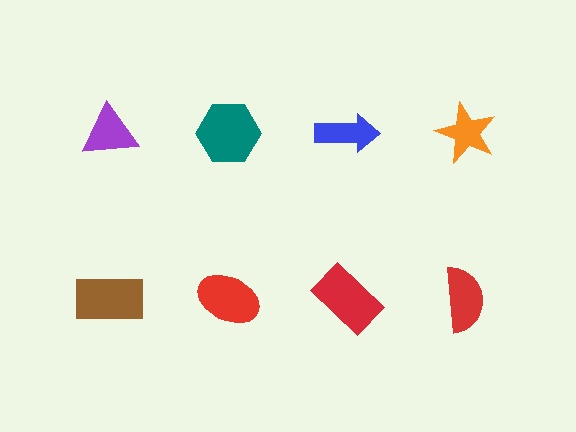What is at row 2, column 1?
A brown rectangle.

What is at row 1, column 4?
An orange star.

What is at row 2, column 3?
A red rectangle.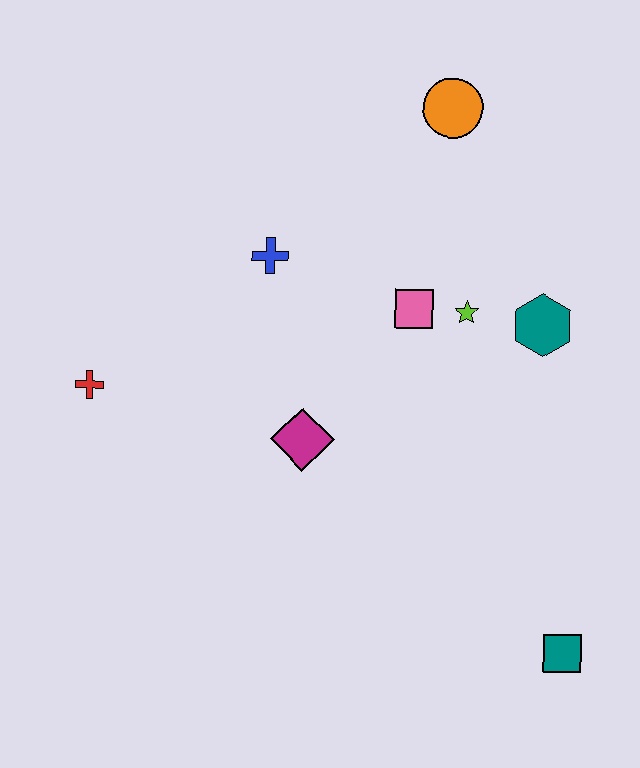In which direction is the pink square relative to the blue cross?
The pink square is to the right of the blue cross.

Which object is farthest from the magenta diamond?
The orange circle is farthest from the magenta diamond.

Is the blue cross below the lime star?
No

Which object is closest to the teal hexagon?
The lime star is closest to the teal hexagon.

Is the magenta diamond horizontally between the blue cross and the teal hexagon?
Yes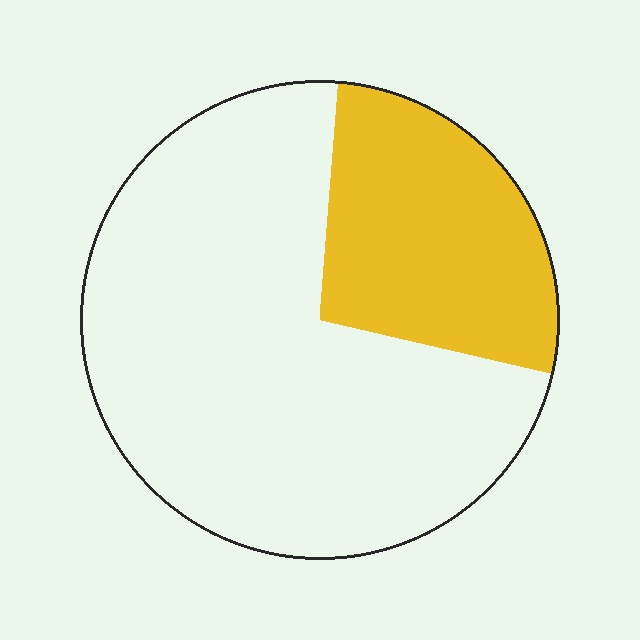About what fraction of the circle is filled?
About one quarter (1/4).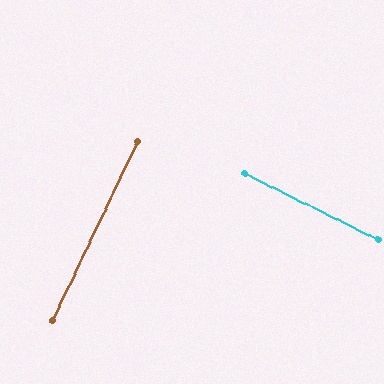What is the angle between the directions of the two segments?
Approximately 89 degrees.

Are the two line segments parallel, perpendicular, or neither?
Perpendicular — they meet at approximately 89°.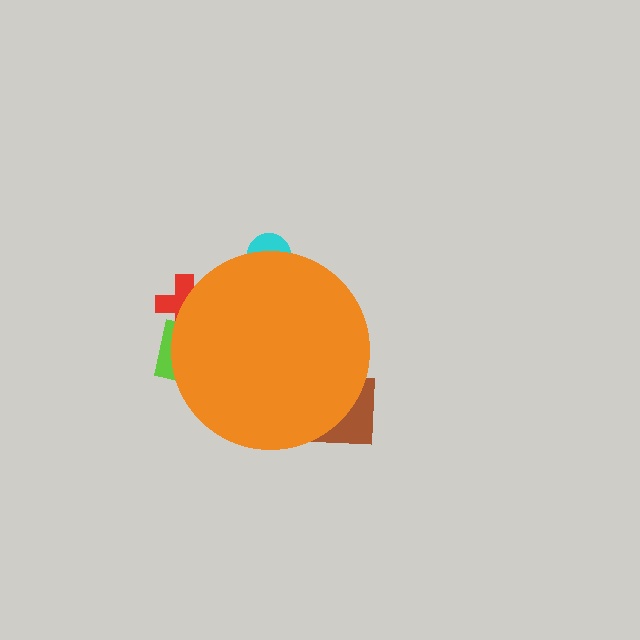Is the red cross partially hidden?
Yes, the red cross is partially hidden behind the orange circle.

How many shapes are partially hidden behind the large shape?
4 shapes are partially hidden.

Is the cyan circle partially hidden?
Yes, the cyan circle is partially hidden behind the orange circle.